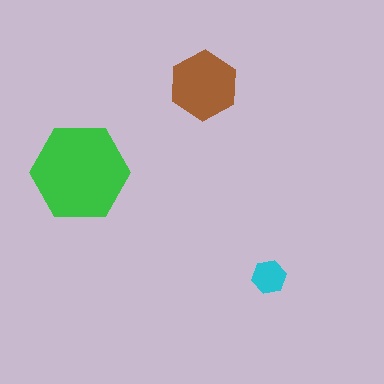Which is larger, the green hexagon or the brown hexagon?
The green one.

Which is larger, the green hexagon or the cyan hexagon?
The green one.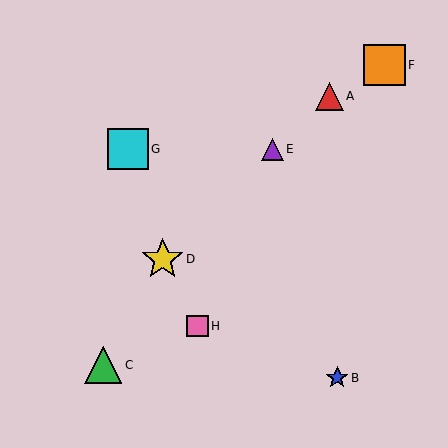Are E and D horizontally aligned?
No, E is at y≈149 and D is at y≈259.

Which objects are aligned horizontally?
Objects E, G are aligned horizontally.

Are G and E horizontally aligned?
Yes, both are at y≈149.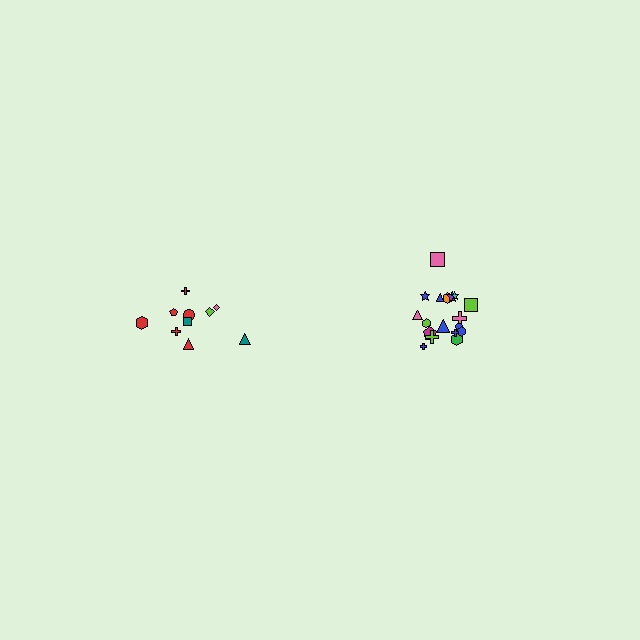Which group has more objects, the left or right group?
The right group.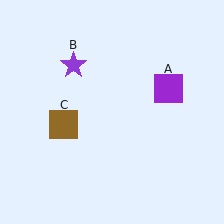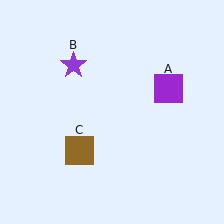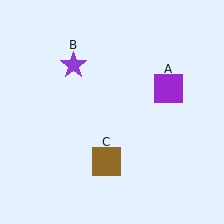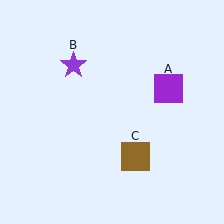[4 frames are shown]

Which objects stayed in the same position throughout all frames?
Purple square (object A) and purple star (object B) remained stationary.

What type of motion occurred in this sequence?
The brown square (object C) rotated counterclockwise around the center of the scene.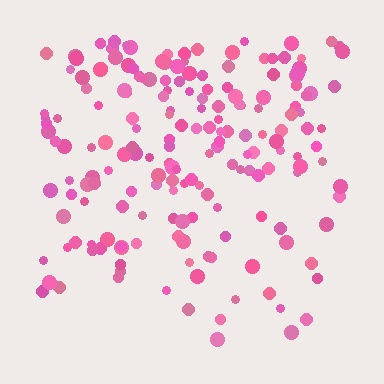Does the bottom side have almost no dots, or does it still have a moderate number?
Still a moderate number, just noticeably fewer than the top.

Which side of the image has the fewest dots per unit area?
The bottom.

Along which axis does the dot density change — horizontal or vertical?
Vertical.